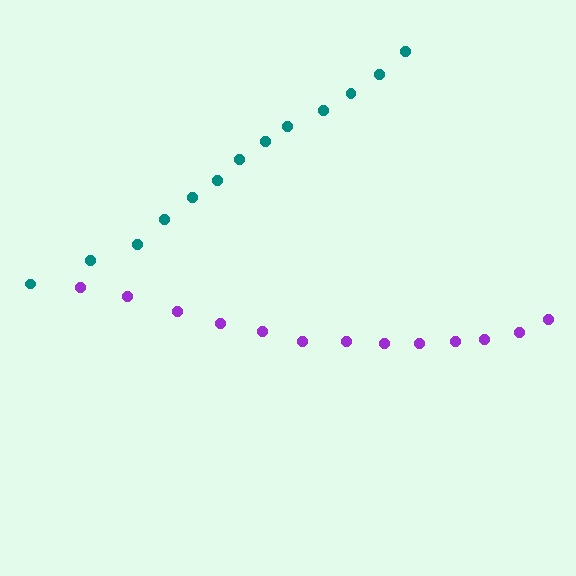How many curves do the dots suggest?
There are 2 distinct paths.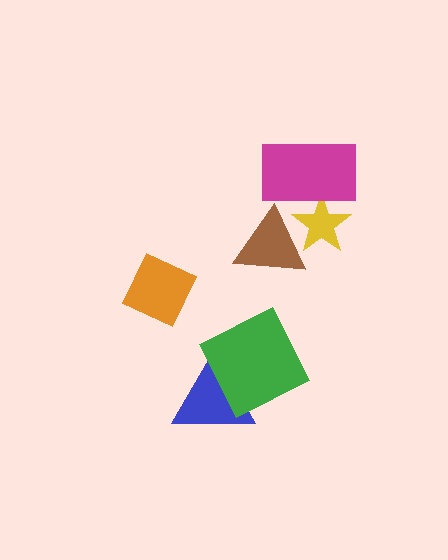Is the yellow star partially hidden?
Yes, it is partially covered by another shape.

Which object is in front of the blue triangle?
The green square is in front of the blue triangle.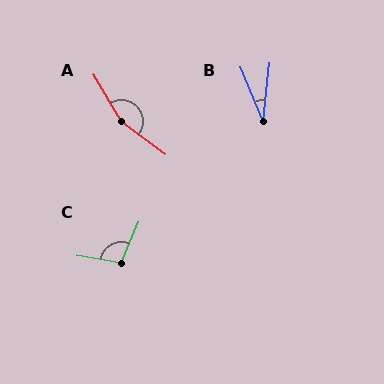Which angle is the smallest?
B, at approximately 29 degrees.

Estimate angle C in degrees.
Approximately 103 degrees.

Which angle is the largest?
A, at approximately 158 degrees.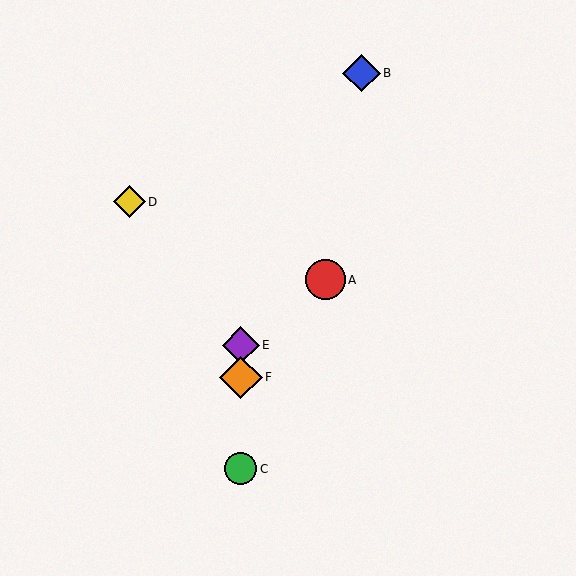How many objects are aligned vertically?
3 objects (C, E, F) are aligned vertically.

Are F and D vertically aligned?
No, F is at x≈241 and D is at x≈129.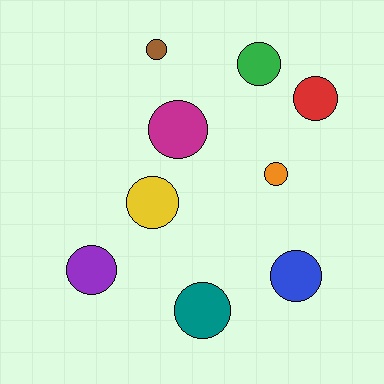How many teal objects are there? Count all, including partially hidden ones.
There is 1 teal object.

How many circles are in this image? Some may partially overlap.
There are 9 circles.